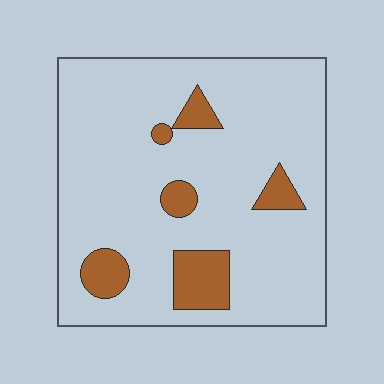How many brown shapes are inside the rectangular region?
6.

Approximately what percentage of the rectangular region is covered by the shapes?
Approximately 15%.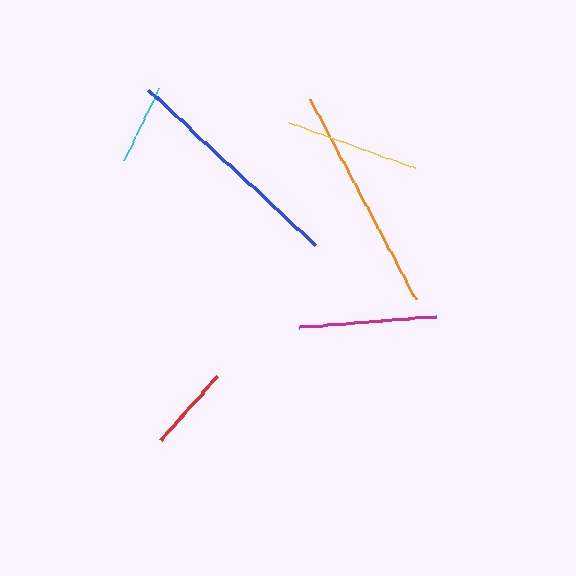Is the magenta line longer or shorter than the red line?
The magenta line is longer than the red line.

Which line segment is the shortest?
The cyan line is the shortest at approximately 79 pixels.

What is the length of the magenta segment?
The magenta segment is approximately 137 pixels long.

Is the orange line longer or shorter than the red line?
The orange line is longer than the red line.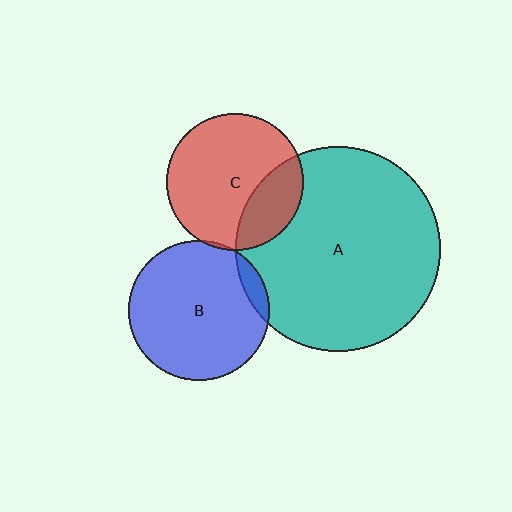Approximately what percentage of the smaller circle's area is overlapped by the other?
Approximately 5%.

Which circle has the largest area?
Circle A (teal).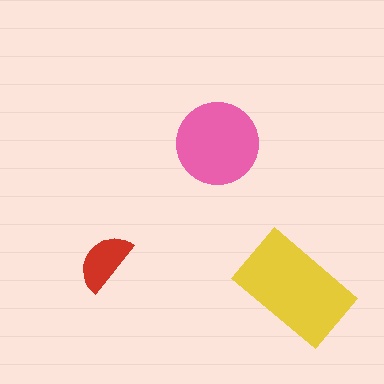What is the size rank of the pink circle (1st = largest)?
2nd.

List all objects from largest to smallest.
The yellow rectangle, the pink circle, the red semicircle.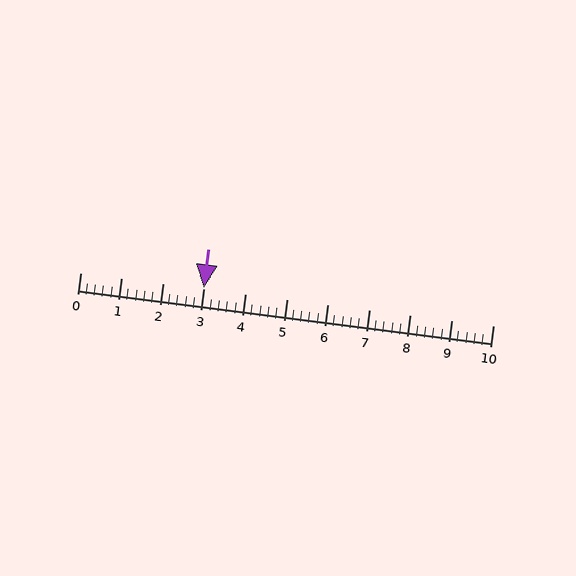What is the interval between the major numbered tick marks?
The major tick marks are spaced 1 units apart.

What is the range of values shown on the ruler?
The ruler shows values from 0 to 10.